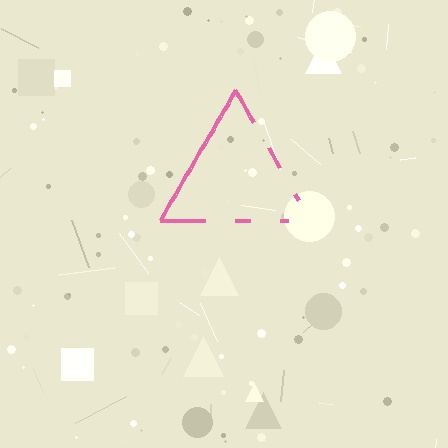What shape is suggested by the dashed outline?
The dashed outline suggests a triangle.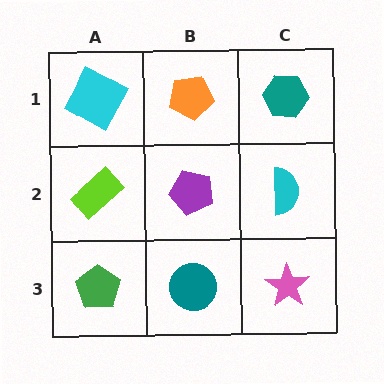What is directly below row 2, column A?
A green pentagon.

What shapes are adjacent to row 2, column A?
A cyan square (row 1, column A), a green pentagon (row 3, column A), a purple pentagon (row 2, column B).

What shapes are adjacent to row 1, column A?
A lime rectangle (row 2, column A), an orange pentagon (row 1, column B).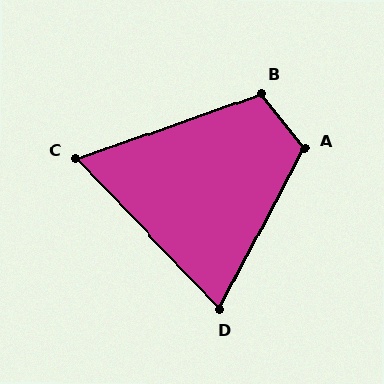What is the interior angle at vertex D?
Approximately 71 degrees (acute).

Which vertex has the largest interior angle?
A, at approximately 114 degrees.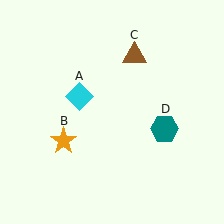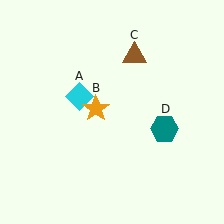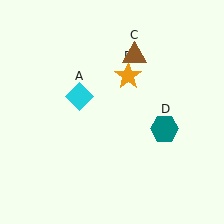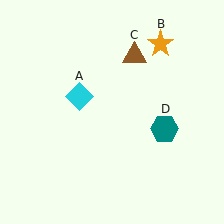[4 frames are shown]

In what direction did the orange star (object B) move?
The orange star (object B) moved up and to the right.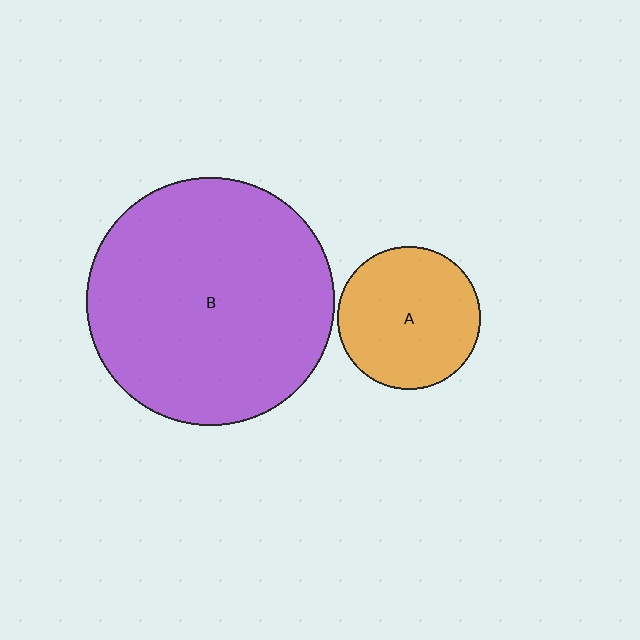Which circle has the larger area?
Circle B (purple).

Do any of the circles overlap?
No, none of the circles overlap.